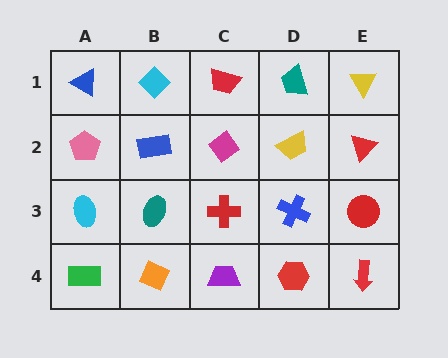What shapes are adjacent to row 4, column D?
A blue cross (row 3, column D), a purple trapezoid (row 4, column C), a red arrow (row 4, column E).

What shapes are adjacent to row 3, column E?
A red triangle (row 2, column E), a red arrow (row 4, column E), a blue cross (row 3, column D).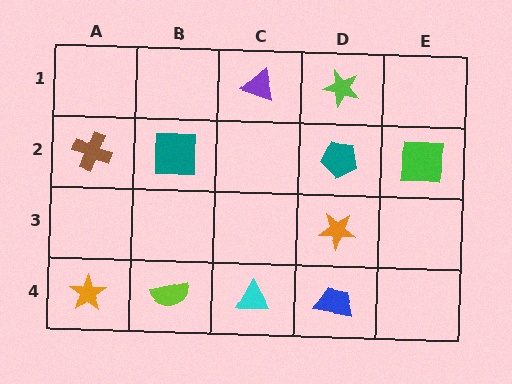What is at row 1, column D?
A lime star.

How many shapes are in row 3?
1 shape.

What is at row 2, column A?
A brown cross.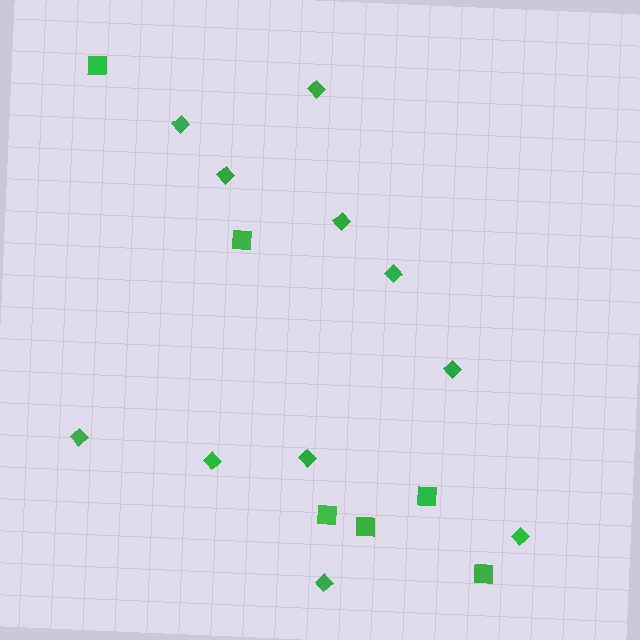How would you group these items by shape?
There are 2 groups: one group of diamonds (11) and one group of squares (6).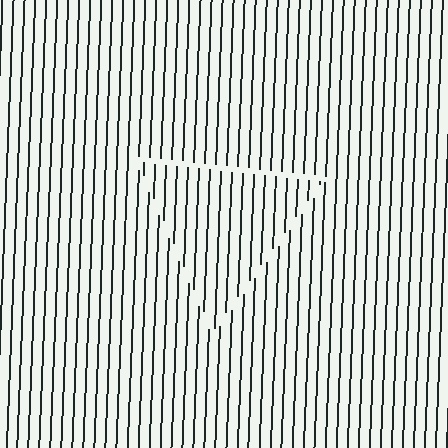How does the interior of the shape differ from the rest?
The interior of the shape contains the same grating, shifted by half a period — the contour is defined by the phase discontinuity where line-ends from the inner and outer gratings abut.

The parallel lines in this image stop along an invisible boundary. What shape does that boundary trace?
An illusory triangle. The interior of the shape contains the same grating, shifted by half a period — the contour is defined by the phase discontinuity where line-ends from the inner and outer gratings abut.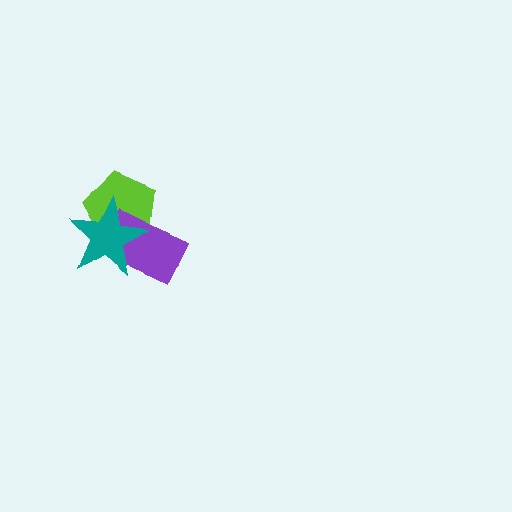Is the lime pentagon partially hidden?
Yes, it is partially covered by another shape.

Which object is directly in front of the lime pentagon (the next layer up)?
The purple rectangle is directly in front of the lime pentagon.